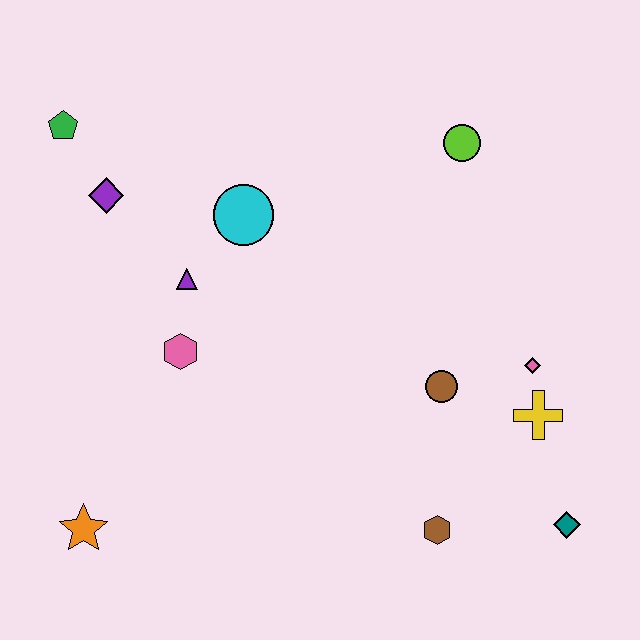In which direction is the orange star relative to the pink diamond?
The orange star is to the left of the pink diamond.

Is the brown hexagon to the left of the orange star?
No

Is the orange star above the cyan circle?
No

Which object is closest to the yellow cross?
The pink diamond is closest to the yellow cross.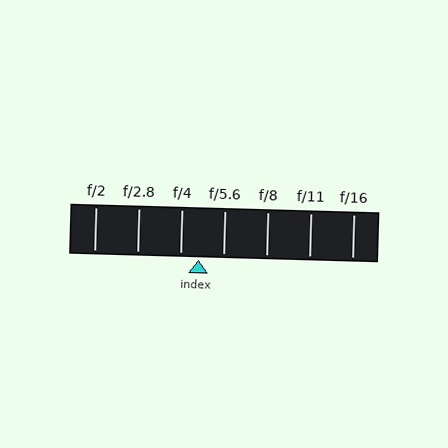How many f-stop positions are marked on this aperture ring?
There are 7 f-stop positions marked.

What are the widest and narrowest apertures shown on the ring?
The widest aperture shown is f/2 and the narrowest is f/16.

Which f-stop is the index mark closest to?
The index mark is closest to f/4.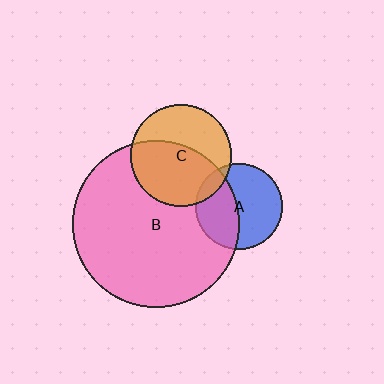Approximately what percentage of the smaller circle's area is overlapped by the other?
Approximately 40%.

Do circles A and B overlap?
Yes.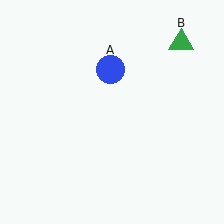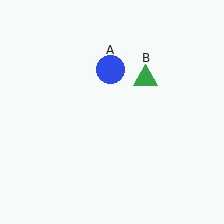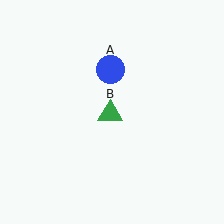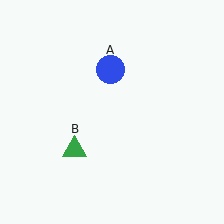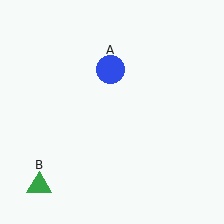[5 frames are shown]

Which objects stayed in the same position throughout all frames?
Blue circle (object A) remained stationary.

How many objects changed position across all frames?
1 object changed position: green triangle (object B).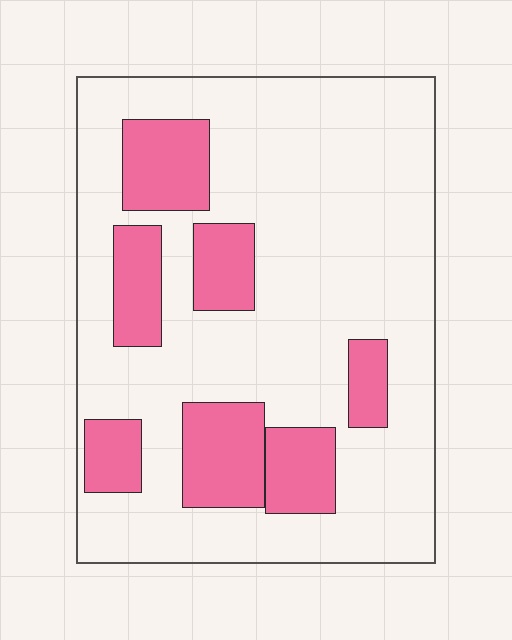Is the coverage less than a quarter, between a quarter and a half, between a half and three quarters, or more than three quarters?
Less than a quarter.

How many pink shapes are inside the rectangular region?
7.